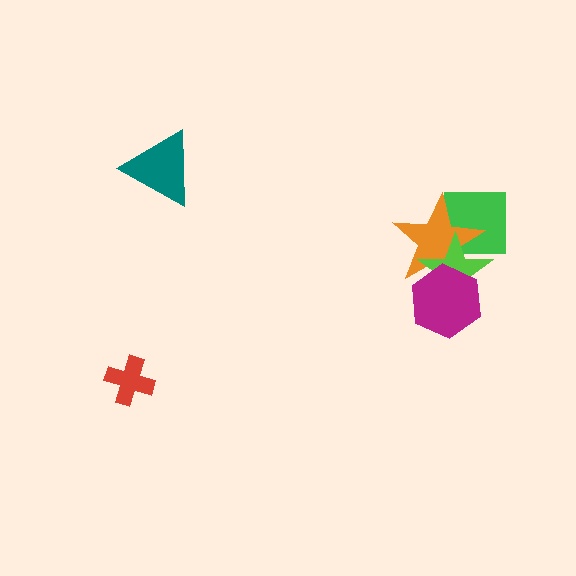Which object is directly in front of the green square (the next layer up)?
The orange star is directly in front of the green square.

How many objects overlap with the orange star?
3 objects overlap with the orange star.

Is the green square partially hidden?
Yes, it is partially covered by another shape.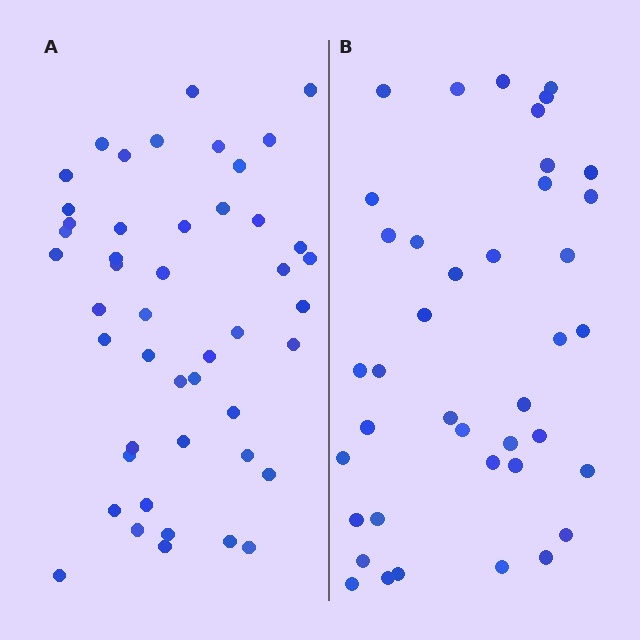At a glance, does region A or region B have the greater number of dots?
Region A (the left region) has more dots.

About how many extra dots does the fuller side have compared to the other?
Region A has roughly 8 or so more dots than region B.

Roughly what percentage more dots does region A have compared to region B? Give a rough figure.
About 20% more.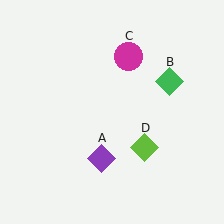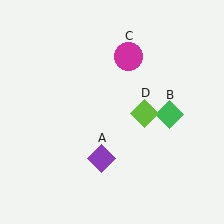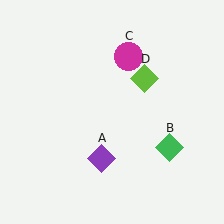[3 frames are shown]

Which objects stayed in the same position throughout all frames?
Purple diamond (object A) and magenta circle (object C) remained stationary.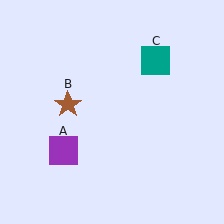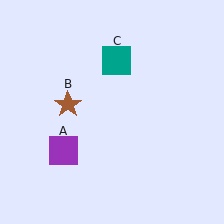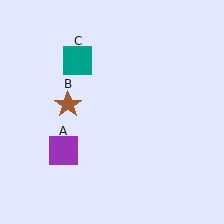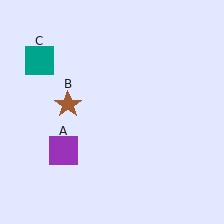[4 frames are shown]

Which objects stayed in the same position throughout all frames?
Purple square (object A) and brown star (object B) remained stationary.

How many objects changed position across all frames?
1 object changed position: teal square (object C).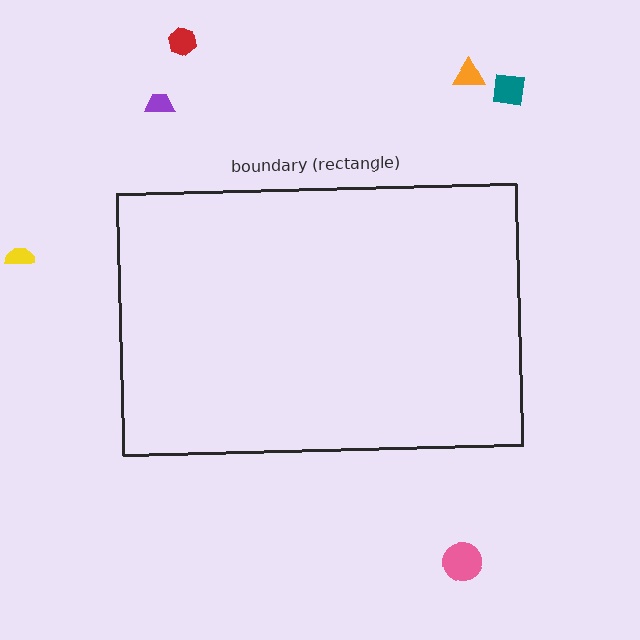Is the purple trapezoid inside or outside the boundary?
Outside.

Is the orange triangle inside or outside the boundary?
Outside.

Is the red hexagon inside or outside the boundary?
Outside.